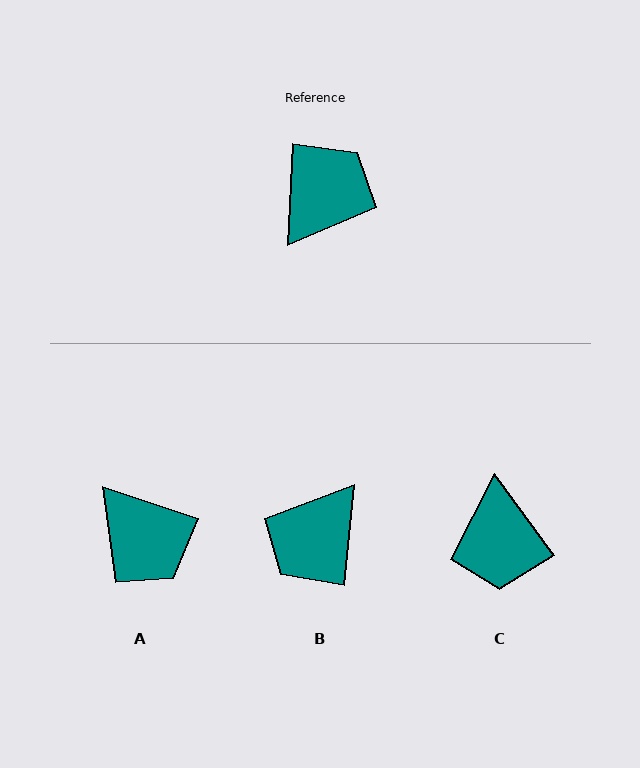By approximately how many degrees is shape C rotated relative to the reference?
Approximately 141 degrees clockwise.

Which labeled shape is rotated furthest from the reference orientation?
B, about 177 degrees away.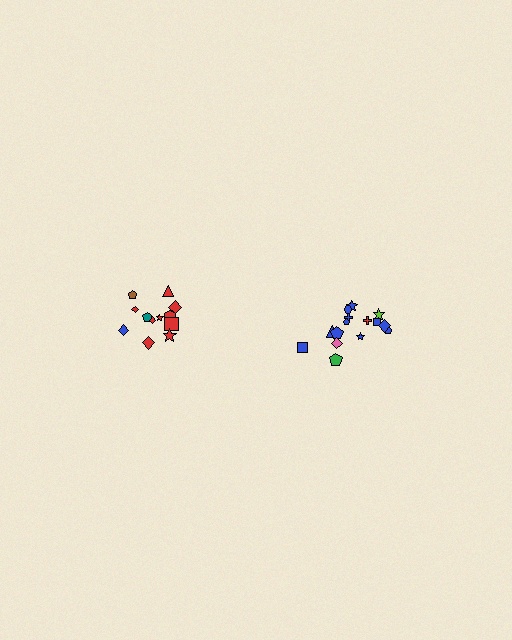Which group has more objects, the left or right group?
The right group.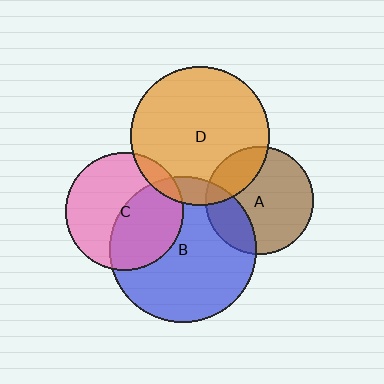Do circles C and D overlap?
Yes.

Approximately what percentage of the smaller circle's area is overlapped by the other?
Approximately 10%.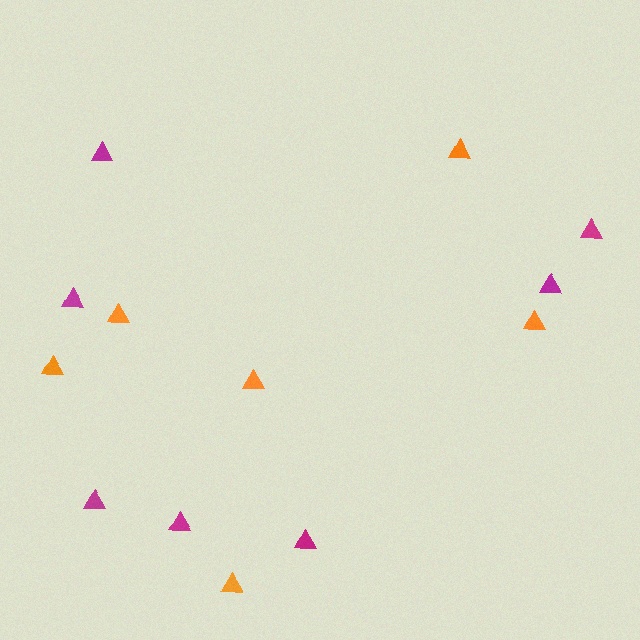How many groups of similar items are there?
There are 2 groups: one group of orange triangles (6) and one group of magenta triangles (7).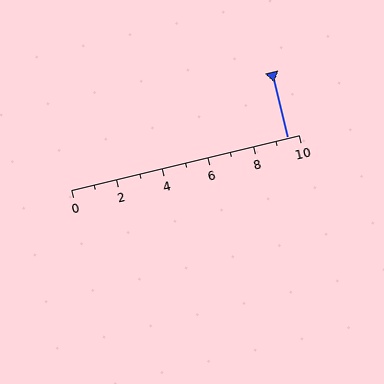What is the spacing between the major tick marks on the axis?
The major ticks are spaced 2 apart.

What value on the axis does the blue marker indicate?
The marker indicates approximately 9.5.